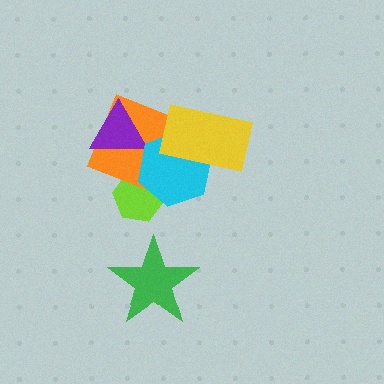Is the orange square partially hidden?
Yes, it is partially covered by another shape.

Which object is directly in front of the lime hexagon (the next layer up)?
The orange square is directly in front of the lime hexagon.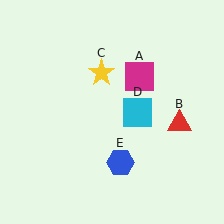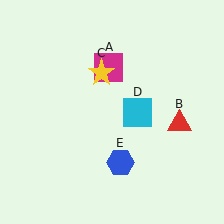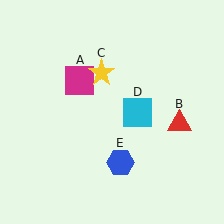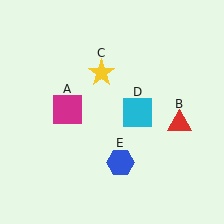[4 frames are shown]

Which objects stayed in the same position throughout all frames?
Red triangle (object B) and yellow star (object C) and cyan square (object D) and blue hexagon (object E) remained stationary.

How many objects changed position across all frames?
1 object changed position: magenta square (object A).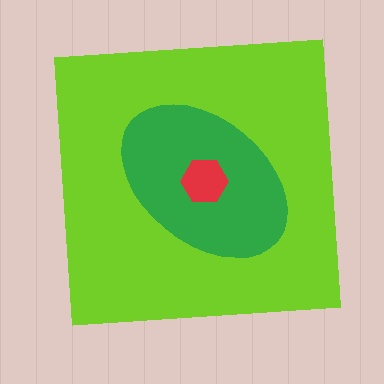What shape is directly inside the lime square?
The green ellipse.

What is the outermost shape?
The lime square.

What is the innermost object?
The red hexagon.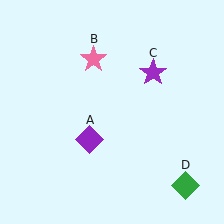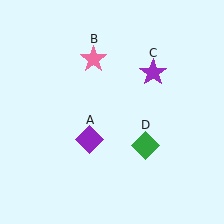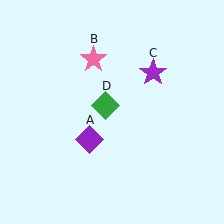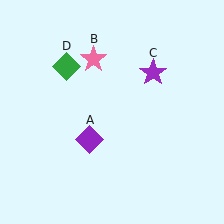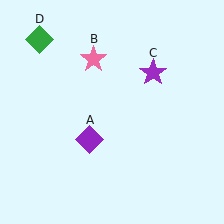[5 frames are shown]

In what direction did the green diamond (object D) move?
The green diamond (object D) moved up and to the left.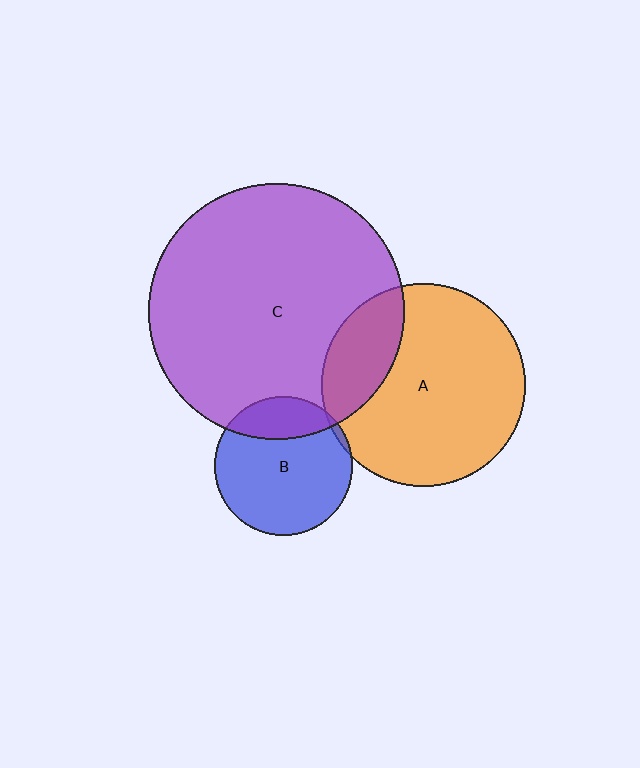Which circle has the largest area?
Circle C (purple).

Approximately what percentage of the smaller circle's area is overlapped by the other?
Approximately 5%.